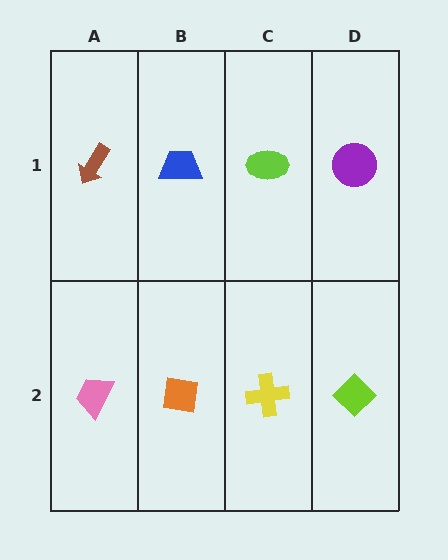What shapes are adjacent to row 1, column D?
A lime diamond (row 2, column D), a lime ellipse (row 1, column C).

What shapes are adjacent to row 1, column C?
A yellow cross (row 2, column C), a blue trapezoid (row 1, column B), a purple circle (row 1, column D).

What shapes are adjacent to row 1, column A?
A pink trapezoid (row 2, column A), a blue trapezoid (row 1, column B).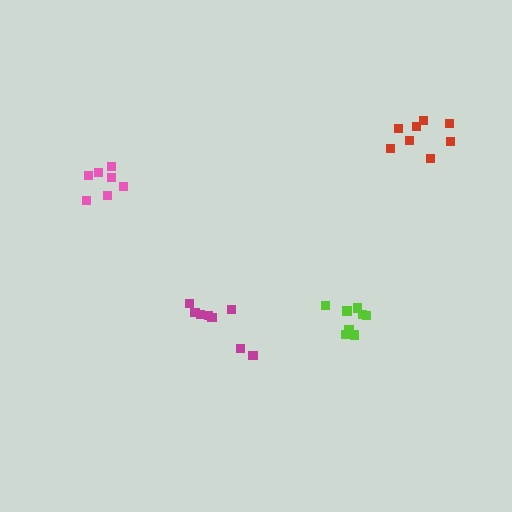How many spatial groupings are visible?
There are 4 spatial groupings.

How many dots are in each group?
Group 1: 9 dots, Group 2: 8 dots, Group 3: 7 dots, Group 4: 8 dots (32 total).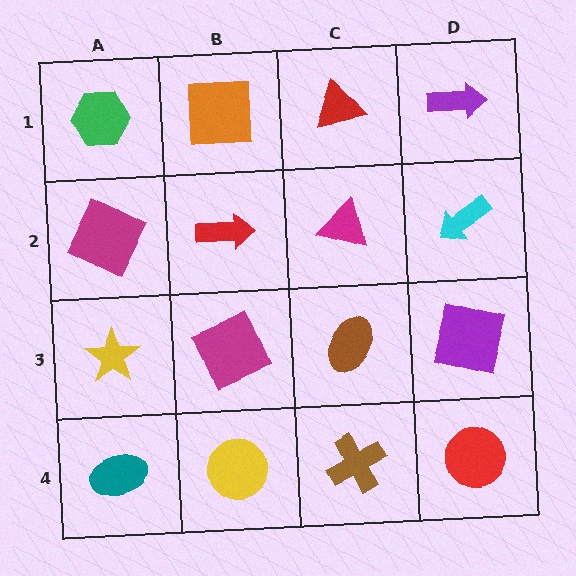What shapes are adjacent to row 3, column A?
A magenta square (row 2, column A), a teal ellipse (row 4, column A), a magenta square (row 3, column B).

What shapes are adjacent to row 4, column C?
A brown ellipse (row 3, column C), a yellow circle (row 4, column B), a red circle (row 4, column D).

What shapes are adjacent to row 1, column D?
A cyan arrow (row 2, column D), a red triangle (row 1, column C).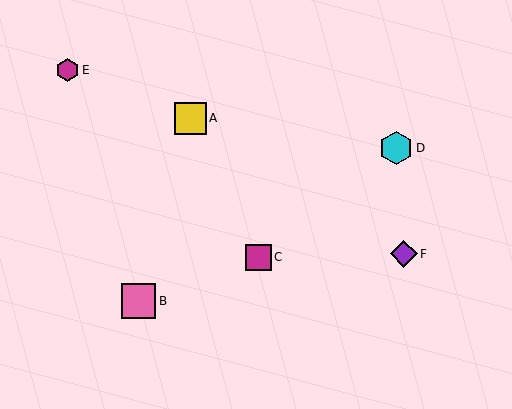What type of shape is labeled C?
Shape C is a magenta square.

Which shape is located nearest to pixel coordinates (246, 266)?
The magenta square (labeled C) at (258, 257) is nearest to that location.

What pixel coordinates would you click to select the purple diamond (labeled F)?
Click at (404, 254) to select the purple diamond F.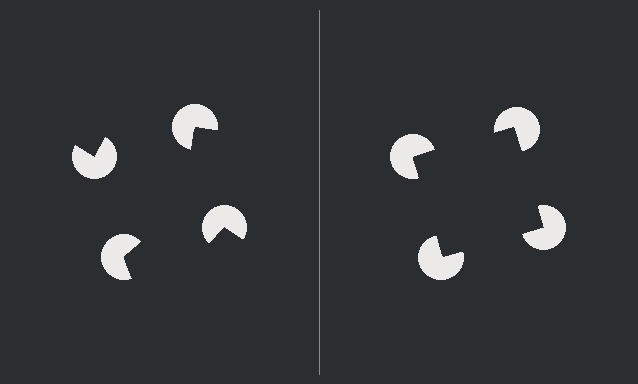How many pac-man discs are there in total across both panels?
8 — 4 on each side.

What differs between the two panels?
The pac-man discs are positioned identically on both sides; only the wedge orientations differ. On the right they align to a square; on the left they are misaligned.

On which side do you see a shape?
An illusory square appears on the right side. On the left side the wedge cuts are rotated, so no coherent shape forms.